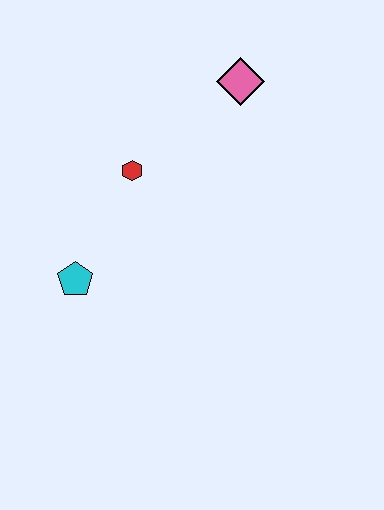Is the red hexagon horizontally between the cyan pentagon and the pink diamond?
Yes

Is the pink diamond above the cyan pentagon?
Yes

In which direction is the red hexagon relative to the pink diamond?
The red hexagon is to the left of the pink diamond.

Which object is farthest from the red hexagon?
The pink diamond is farthest from the red hexagon.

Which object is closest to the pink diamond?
The red hexagon is closest to the pink diamond.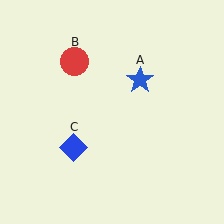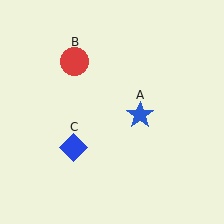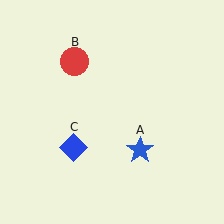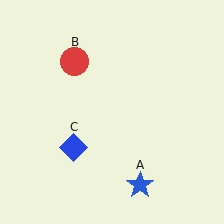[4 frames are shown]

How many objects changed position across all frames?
1 object changed position: blue star (object A).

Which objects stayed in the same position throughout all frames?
Red circle (object B) and blue diamond (object C) remained stationary.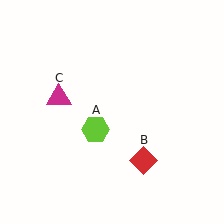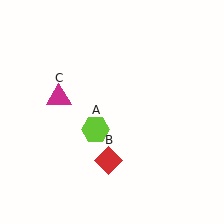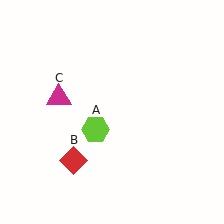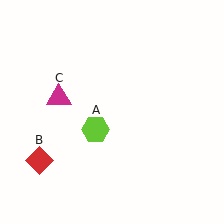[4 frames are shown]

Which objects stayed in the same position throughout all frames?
Lime hexagon (object A) and magenta triangle (object C) remained stationary.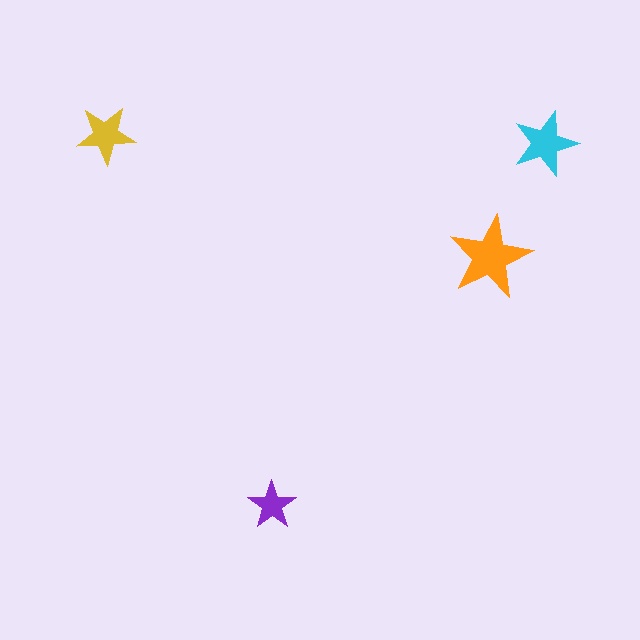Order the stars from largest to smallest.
the orange one, the cyan one, the yellow one, the purple one.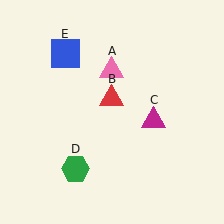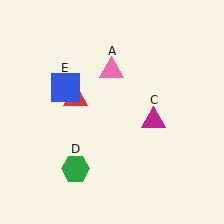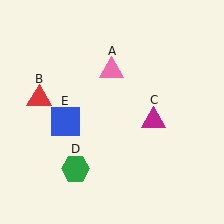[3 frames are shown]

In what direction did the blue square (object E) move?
The blue square (object E) moved down.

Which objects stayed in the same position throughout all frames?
Pink triangle (object A) and magenta triangle (object C) and green hexagon (object D) remained stationary.